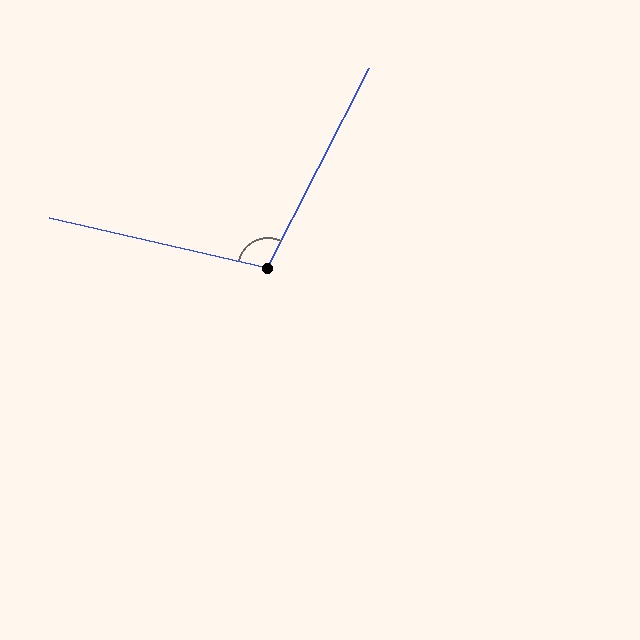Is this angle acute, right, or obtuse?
It is obtuse.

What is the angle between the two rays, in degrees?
Approximately 104 degrees.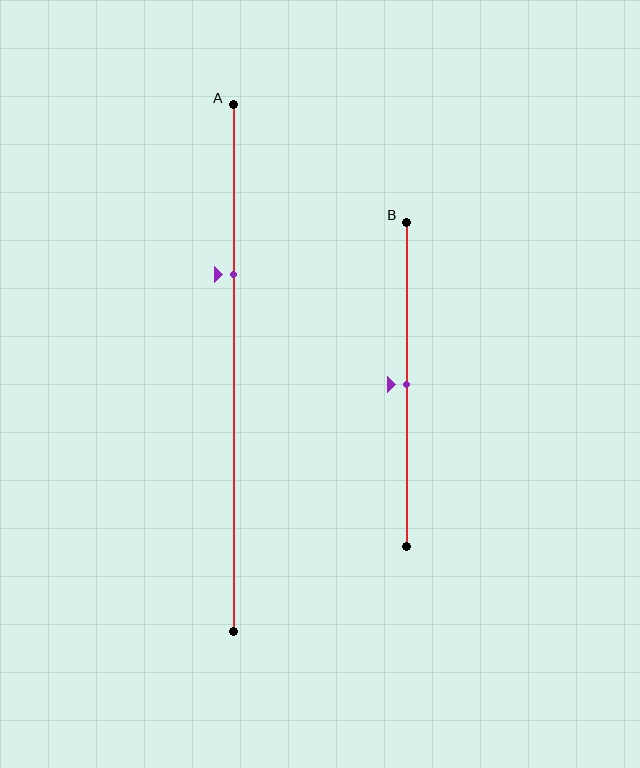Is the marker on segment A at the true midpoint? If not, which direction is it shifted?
No, the marker on segment A is shifted upward by about 18% of the segment length.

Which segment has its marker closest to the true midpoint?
Segment B has its marker closest to the true midpoint.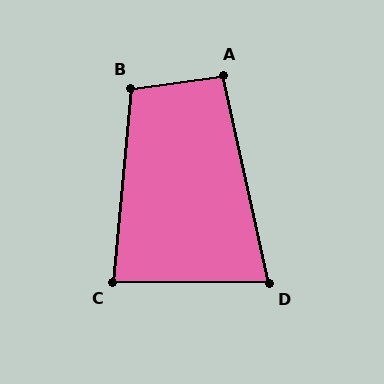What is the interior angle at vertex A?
Approximately 95 degrees (approximately right).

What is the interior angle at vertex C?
Approximately 85 degrees (approximately right).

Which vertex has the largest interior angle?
B, at approximately 103 degrees.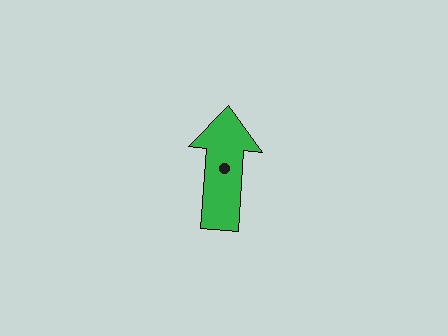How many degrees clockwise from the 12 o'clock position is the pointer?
Approximately 4 degrees.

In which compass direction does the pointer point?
North.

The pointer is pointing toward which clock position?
Roughly 12 o'clock.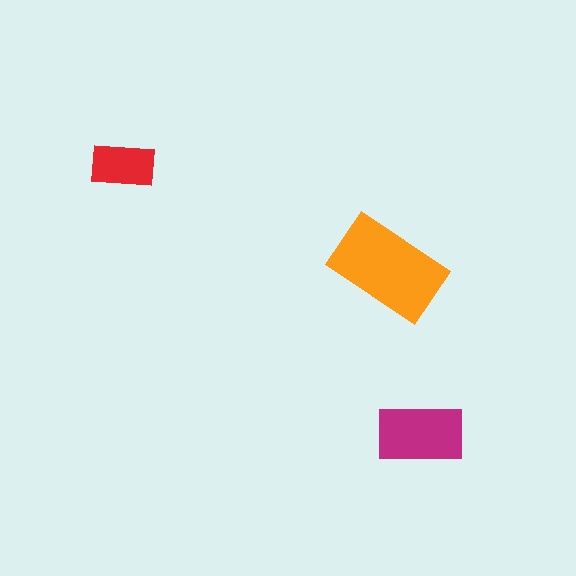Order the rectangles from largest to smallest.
the orange one, the magenta one, the red one.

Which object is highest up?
The red rectangle is topmost.